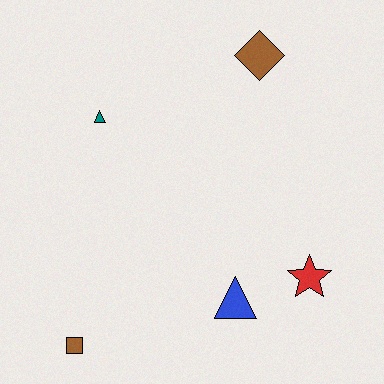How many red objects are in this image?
There is 1 red object.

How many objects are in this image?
There are 5 objects.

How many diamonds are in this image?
There is 1 diamond.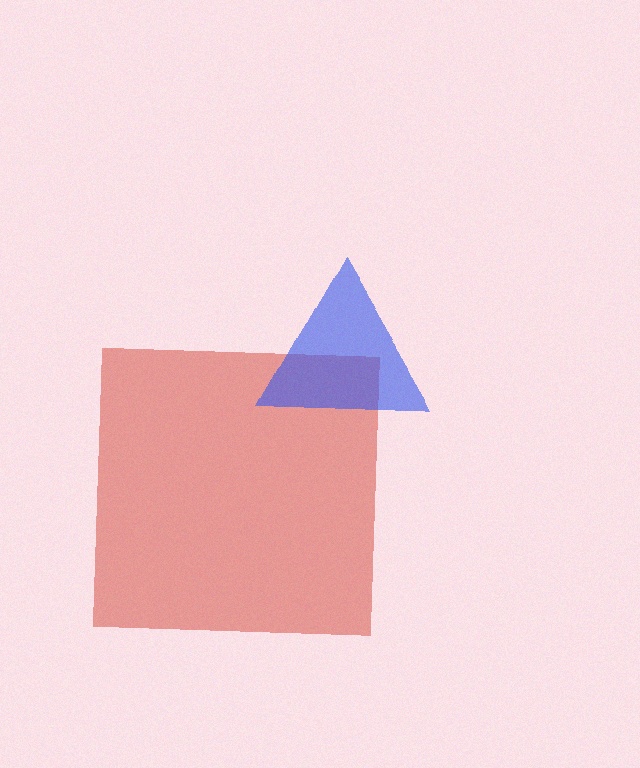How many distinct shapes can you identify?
There are 2 distinct shapes: a red square, a blue triangle.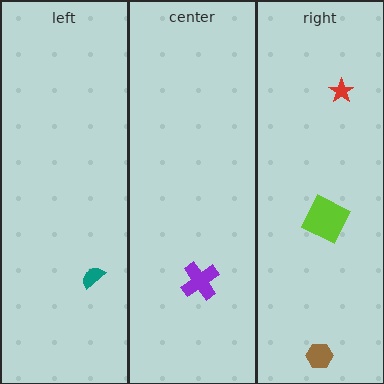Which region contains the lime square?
The right region.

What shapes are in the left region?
The teal semicircle.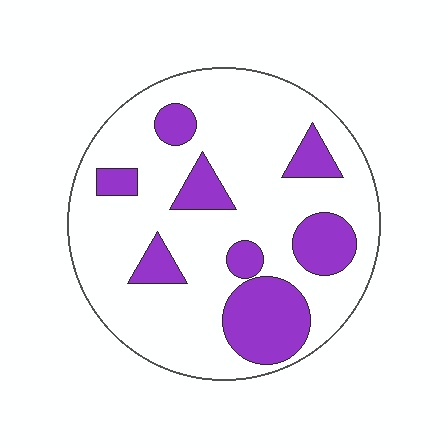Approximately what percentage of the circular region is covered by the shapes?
Approximately 25%.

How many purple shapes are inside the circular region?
8.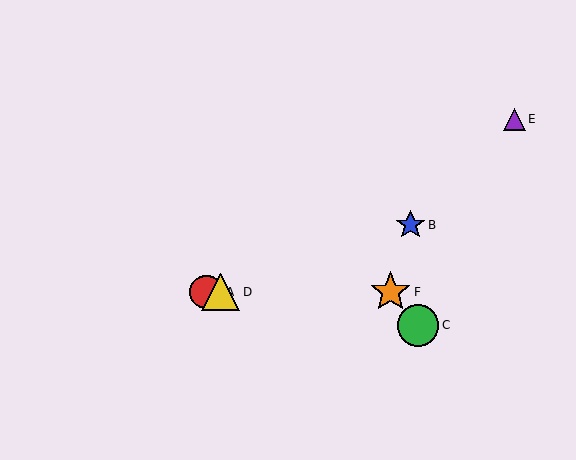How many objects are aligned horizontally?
3 objects (A, D, F) are aligned horizontally.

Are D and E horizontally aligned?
No, D is at y≈292 and E is at y≈119.